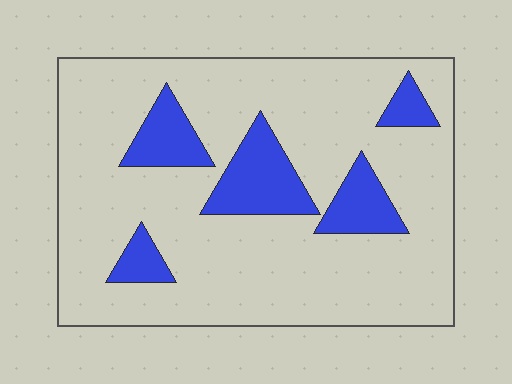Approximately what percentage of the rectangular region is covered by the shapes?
Approximately 20%.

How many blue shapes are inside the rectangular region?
5.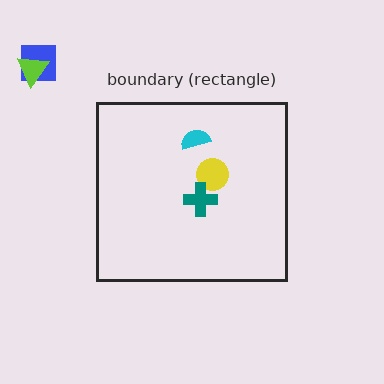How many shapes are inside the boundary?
3 inside, 2 outside.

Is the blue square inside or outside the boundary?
Outside.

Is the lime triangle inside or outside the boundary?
Outside.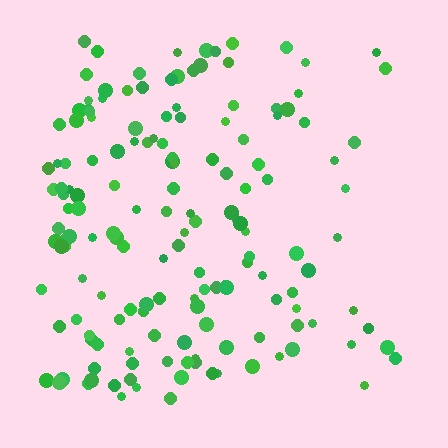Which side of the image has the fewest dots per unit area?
The right.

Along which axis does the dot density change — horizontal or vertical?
Horizontal.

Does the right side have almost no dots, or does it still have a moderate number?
Still a moderate number, just noticeably fewer than the left.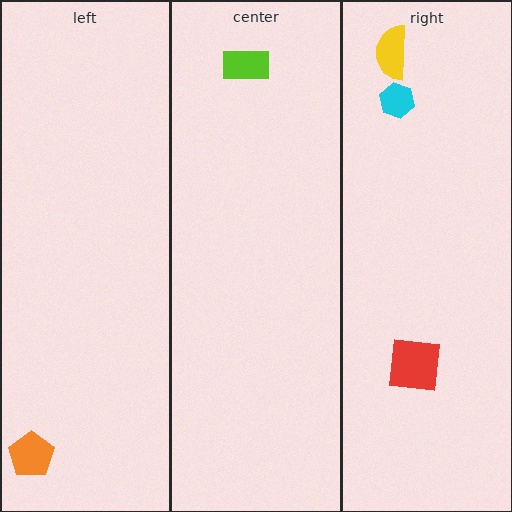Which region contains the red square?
The right region.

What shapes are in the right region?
The red square, the cyan hexagon, the yellow semicircle.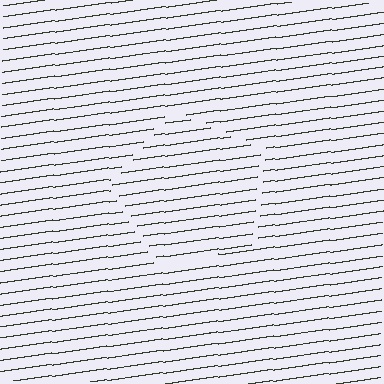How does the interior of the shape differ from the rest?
The interior of the shape contains the same grating, shifted by half a period — the contour is defined by the phase discontinuity where line-ends from the inner and outer gratings abut.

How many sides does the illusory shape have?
5 sides — the line-ends trace a pentagon.